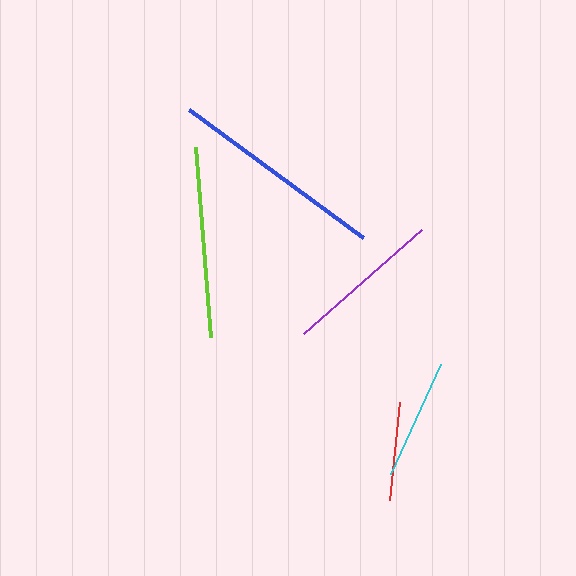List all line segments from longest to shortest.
From longest to shortest: blue, lime, purple, cyan, red.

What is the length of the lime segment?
The lime segment is approximately 190 pixels long.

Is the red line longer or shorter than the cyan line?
The cyan line is longer than the red line.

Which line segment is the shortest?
The red line is the shortest at approximately 99 pixels.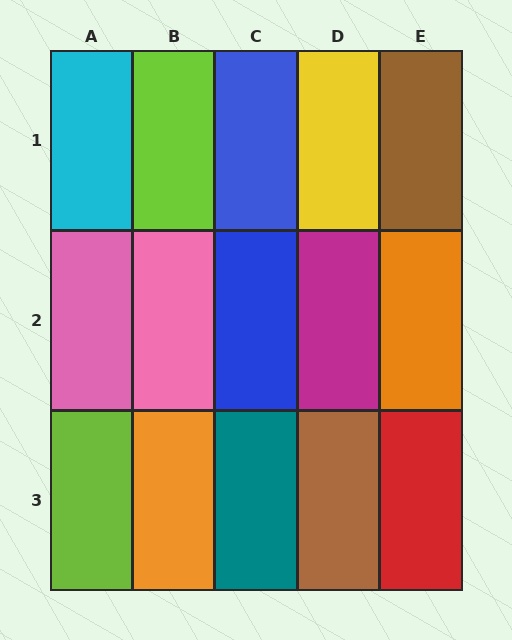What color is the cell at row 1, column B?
Lime.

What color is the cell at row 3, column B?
Orange.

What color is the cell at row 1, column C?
Blue.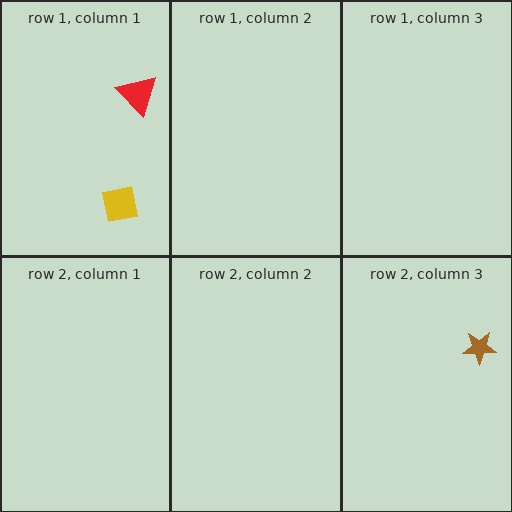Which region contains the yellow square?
The row 1, column 1 region.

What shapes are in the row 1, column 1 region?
The red triangle, the yellow square.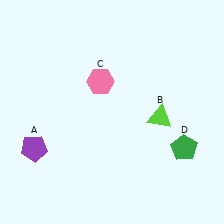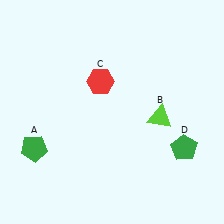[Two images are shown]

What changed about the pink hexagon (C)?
In Image 1, C is pink. In Image 2, it changed to red.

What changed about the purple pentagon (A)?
In Image 1, A is purple. In Image 2, it changed to green.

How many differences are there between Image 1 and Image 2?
There are 2 differences between the two images.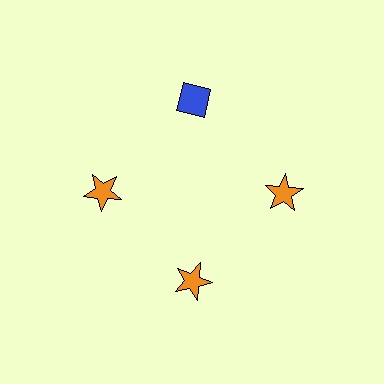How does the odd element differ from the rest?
It differs in both color (blue instead of orange) and shape (diamond instead of star).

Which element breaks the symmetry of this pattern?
The blue diamond at roughly the 12 o'clock position breaks the symmetry. All other shapes are orange stars.